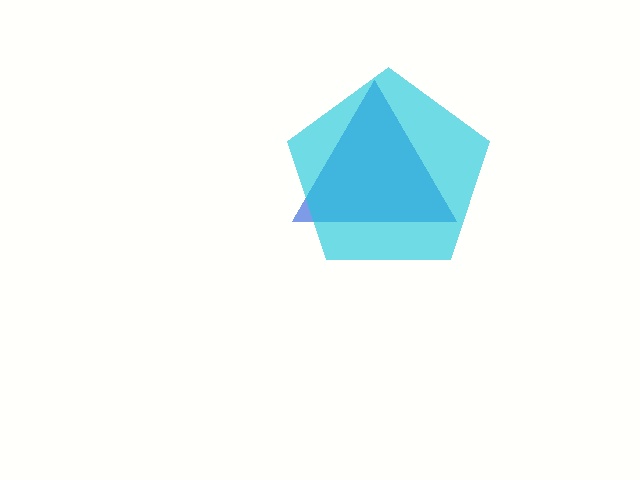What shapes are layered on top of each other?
The layered shapes are: a blue triangle, a cyan pentagon.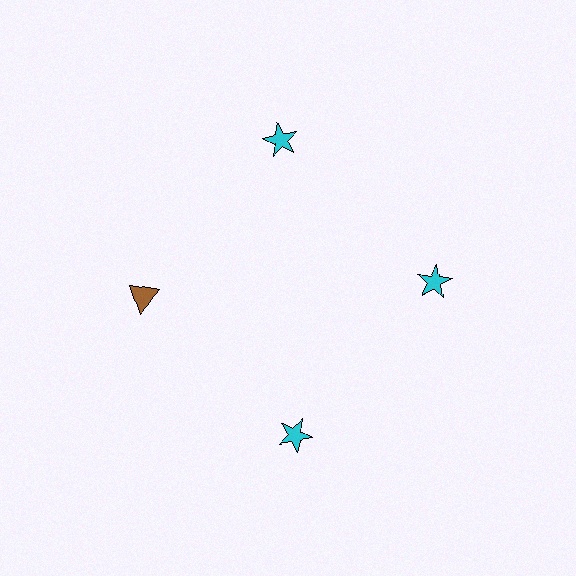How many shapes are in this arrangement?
There are 4 shapes arranged in a ring pattern.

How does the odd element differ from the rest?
It differs in both color (brown instead of cyan) and shape (triangle instead of star).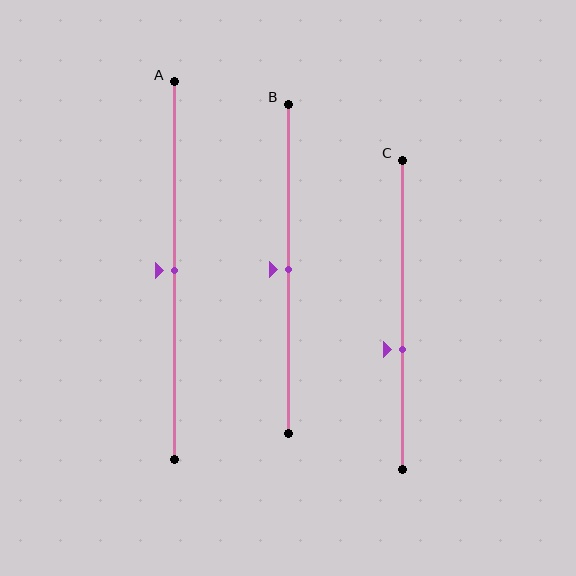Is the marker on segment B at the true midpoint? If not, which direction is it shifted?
Yes, the marker on segment B is at the true midpoint.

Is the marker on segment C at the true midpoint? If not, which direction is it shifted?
No, the marker on segment C is shifted downward by about 11% of the segment length.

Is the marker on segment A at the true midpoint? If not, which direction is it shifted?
Yes, the marker on segment A is at the true midpoint.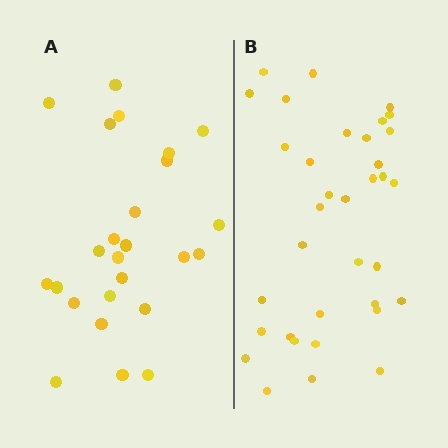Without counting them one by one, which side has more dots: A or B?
Region B (the right region) has more dots.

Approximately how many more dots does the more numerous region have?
Region B has roughly 10 or so more dots than region A.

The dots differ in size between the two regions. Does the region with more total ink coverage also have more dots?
No. Region A has more total ink coverage because its dots are larger, but region B actually contains more individual dots. Total area can be misleading — the number of items is what matters here.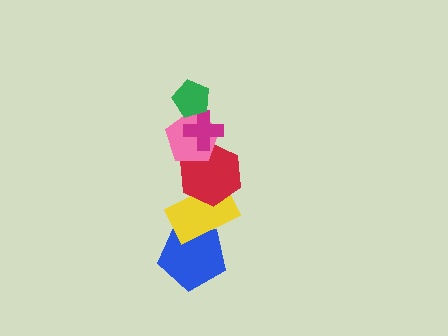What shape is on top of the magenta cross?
The green pentagon is on top of the magenta cross.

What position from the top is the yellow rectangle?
The yellow rectangle is 5th from the top.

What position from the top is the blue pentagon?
The blue pentagon is 6th from the top.